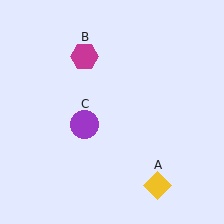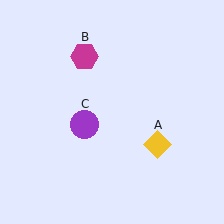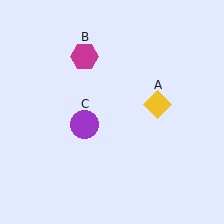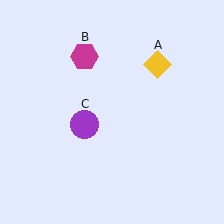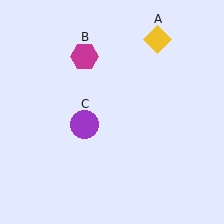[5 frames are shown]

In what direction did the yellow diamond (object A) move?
The yellow diamond (object A) moved up.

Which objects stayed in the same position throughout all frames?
Magenta hexagon (object B) and purple circle (object C) remained stationary.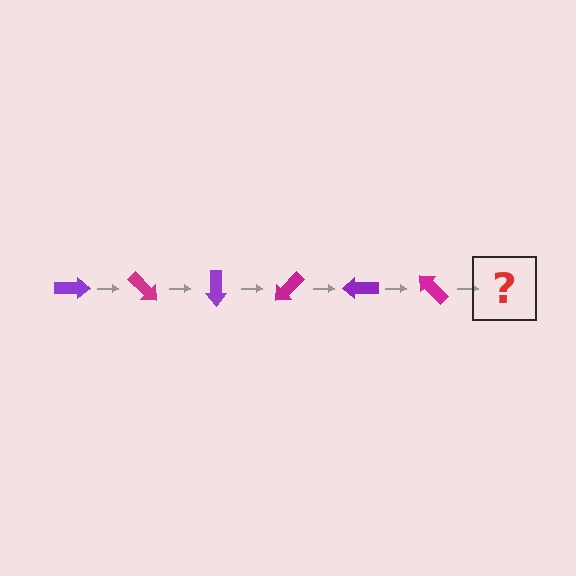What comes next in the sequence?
The next element should be a purple arrow, rotated 270 degrees from the start.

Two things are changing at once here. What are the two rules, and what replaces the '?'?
The two rules are that it rotates 45 degrees each step and the color cycles through purple and magenta. The '?' should be a purple arrow, rotated 270 degrees from the start.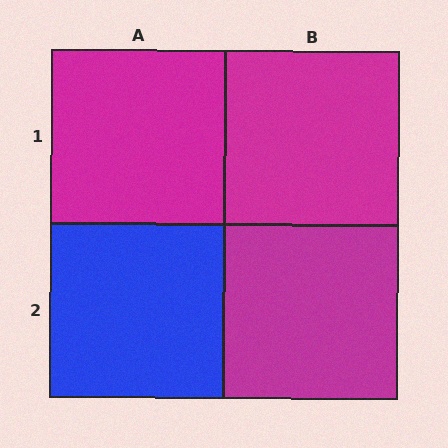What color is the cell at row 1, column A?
Magenta.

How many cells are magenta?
3 cells are magenta.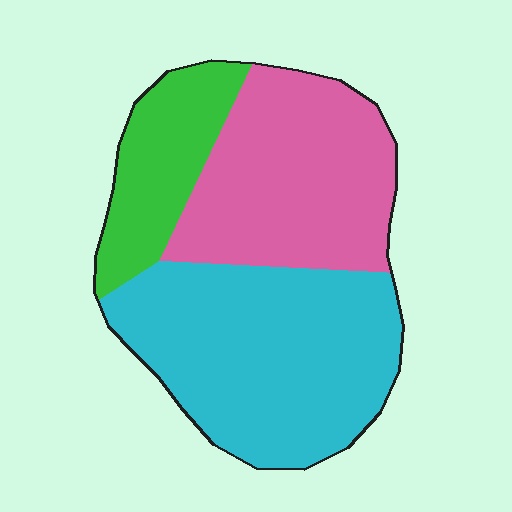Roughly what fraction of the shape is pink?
Pink covers about 35% of the shape.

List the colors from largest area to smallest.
From largest to smallest: cyan, pink, green.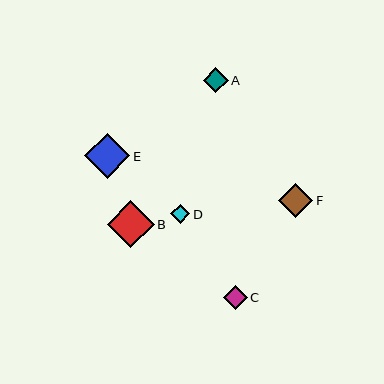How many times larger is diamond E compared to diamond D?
Diamond E is approximately 2.4 times the size of diamond D.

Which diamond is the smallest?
Diamond D is the smallest with a size of approximately 19 pixels.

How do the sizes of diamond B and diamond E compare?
Diamond B and diamond E are approximately the same size.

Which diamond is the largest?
Diamond B is the largest with a size of approximately 47 pixels.